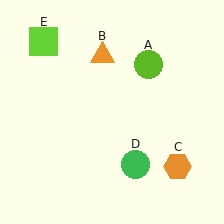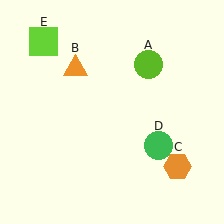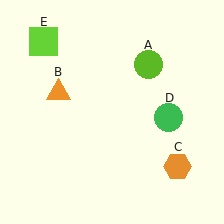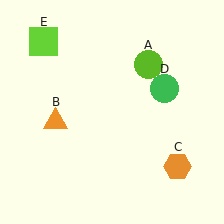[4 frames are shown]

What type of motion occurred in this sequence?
The orange triangle (object B), green circle (object D) rotated counterclockwise around the center of the scene.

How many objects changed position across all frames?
2 objects changed position: orange triangle (object B), green circle (object D).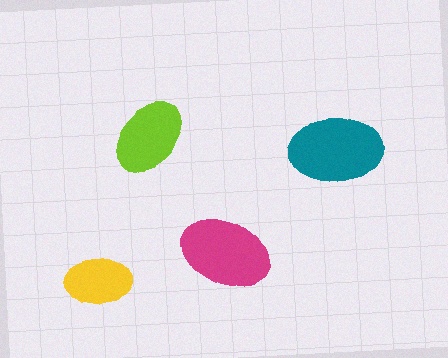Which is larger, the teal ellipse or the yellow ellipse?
The teal one.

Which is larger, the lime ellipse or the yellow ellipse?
The lime one.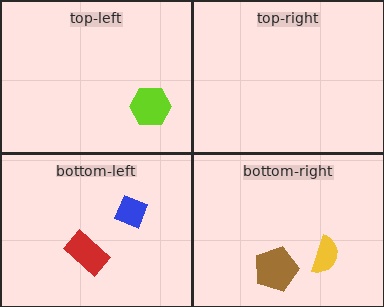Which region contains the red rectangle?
The bottom-left region.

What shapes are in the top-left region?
The lime hexagon.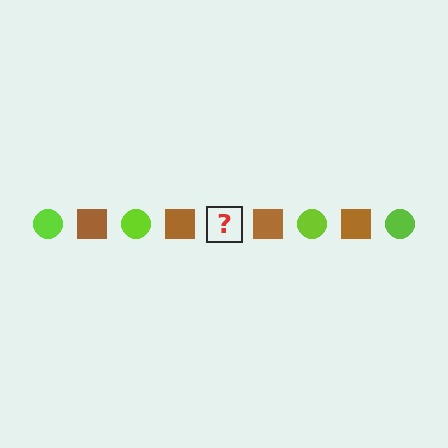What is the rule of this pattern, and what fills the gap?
The rule is that the pattern alternates between lime circle and brown square. The gap should be filled with a lime circle.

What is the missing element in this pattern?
The missing element is a lime circle.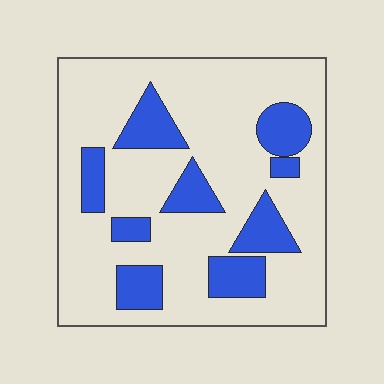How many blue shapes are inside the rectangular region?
9.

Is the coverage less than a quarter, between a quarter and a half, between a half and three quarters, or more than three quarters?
Less than a quarter.